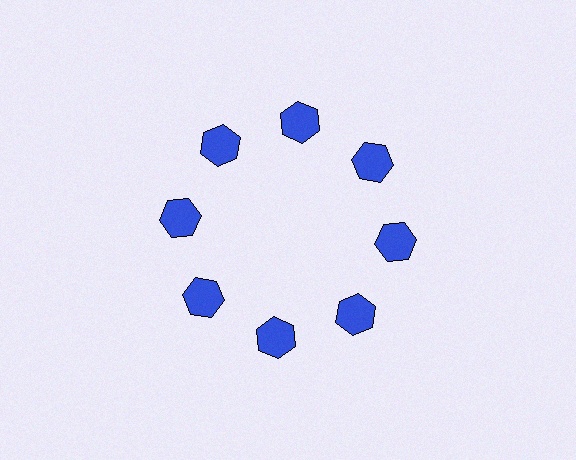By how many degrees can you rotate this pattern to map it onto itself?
The pattern maps onto itself every 45 degrees of rotation.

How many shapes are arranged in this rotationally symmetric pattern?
There are 8 shapes, arranged in 8 groups of 1.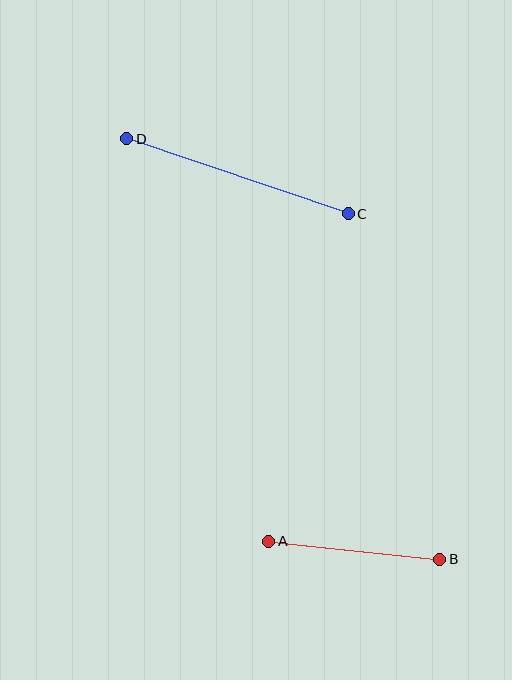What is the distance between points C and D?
The distance is approximately 234 pixels.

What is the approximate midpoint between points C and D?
The midpoint is at approximately (238, 176) pixels.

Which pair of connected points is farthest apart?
Points C and D are farthest apart.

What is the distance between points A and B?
The distance is approximately 172 pixels.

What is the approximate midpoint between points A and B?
The midpoint is at approximately (354, 550) pixels.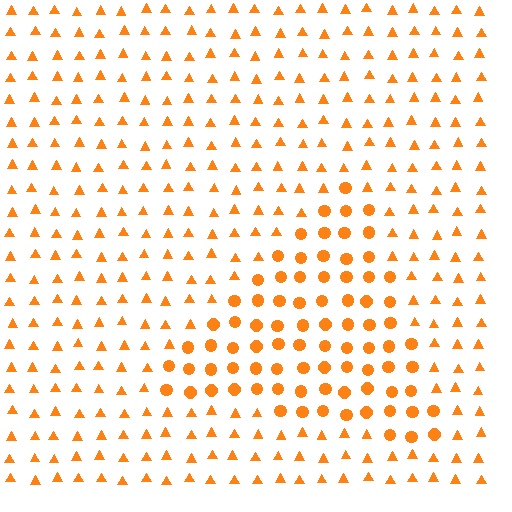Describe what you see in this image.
The image is filled with small orange elements arranged in a uniform grid. A triangle-shaped region contains circles, while the surrounding area contains triangles. The boundary is defined purely by the change in element shape.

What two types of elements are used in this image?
The image uses circles inside the triangle region and triangles outside it.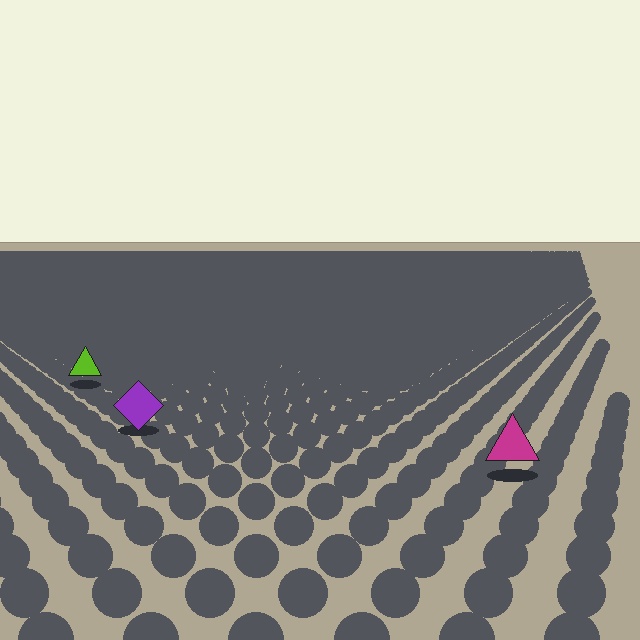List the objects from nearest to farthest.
From nearest to farthest: the magenta triangle, the purple diamond, the lime triangle.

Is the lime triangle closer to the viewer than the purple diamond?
No. The purple diamond is closer — you can tell from the texture gradient: the ground texture is coarser near it.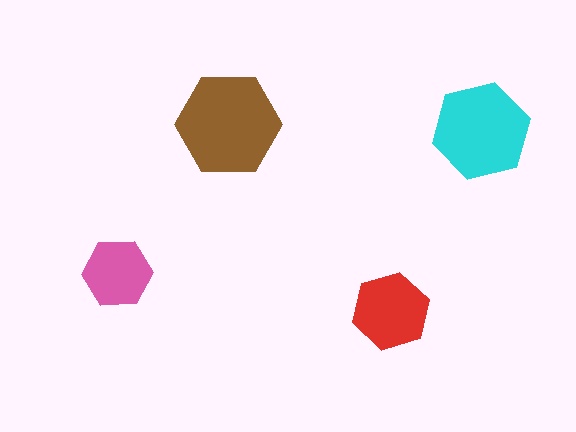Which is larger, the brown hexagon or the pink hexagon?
The brown one.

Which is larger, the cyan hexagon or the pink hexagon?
The cyan one.